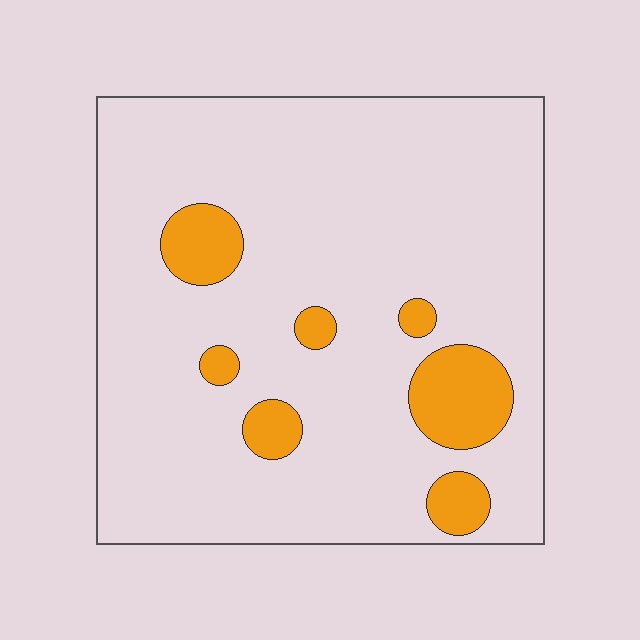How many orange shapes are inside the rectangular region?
7.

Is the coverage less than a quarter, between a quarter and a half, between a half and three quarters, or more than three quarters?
Less than a quarter.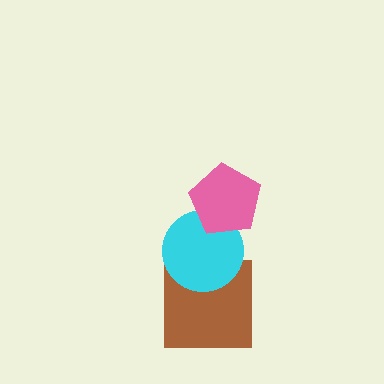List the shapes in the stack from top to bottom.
From top to bottom: the pink pentagon, the cyan circle, the brown square.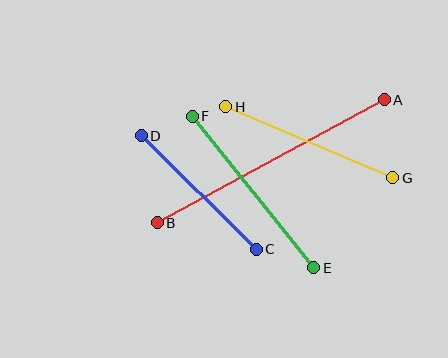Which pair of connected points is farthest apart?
Points A and B are farthest apart.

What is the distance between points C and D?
The distance is approximately 162 pixels.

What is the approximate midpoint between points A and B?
The midpoint is at approximately (271, 161) pixels.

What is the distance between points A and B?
The distance is approximately 258 pixels.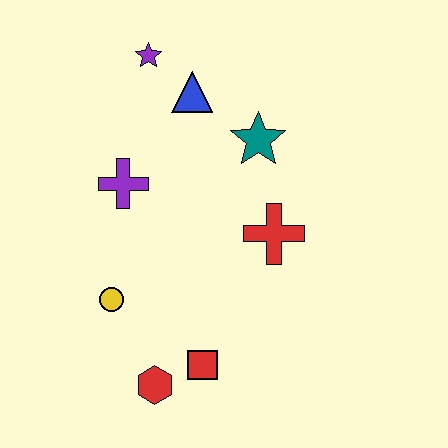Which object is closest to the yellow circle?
The red hexagon is closest to the yellow circle.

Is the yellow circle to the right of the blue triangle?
No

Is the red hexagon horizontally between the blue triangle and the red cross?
No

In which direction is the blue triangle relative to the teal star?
The blue triangle is to the left of the teal star.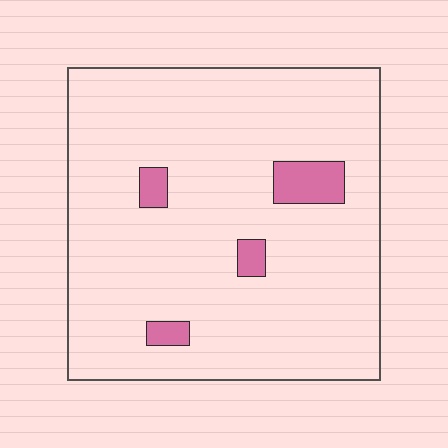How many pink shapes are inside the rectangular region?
4.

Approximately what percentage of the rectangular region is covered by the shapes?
Approximately 5%.